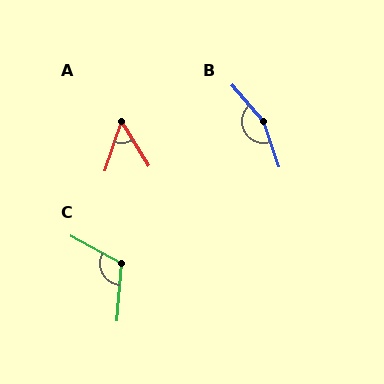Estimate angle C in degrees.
Approximately 113 degrees.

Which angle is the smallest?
A, at approximately 50 degrees.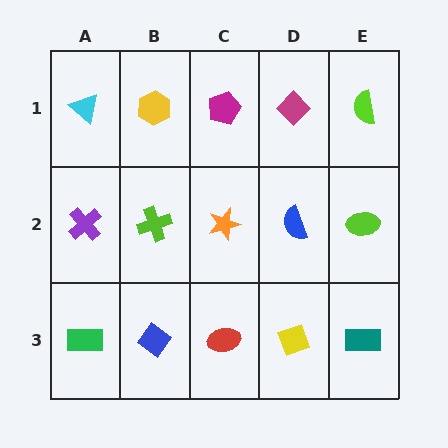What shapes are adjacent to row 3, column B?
A lime cross (row 2, column B), a green rectangle (row 3, column A), a red ellipse (row 3, column C).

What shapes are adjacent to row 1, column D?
A blue semicircle (row 2, column D), a magenta pentagon (row 1, column C), a lime semicircle (row 1, column E).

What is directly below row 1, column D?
A blue semicircle.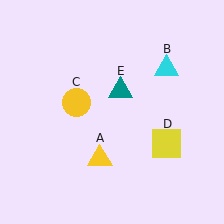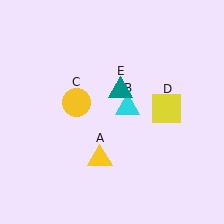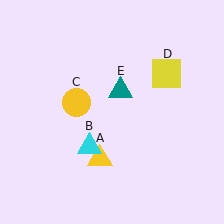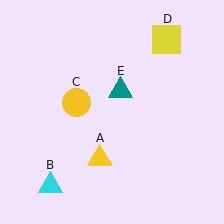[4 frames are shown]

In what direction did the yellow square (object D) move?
The yellow square (object D) moved up.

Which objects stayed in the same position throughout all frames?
Yellow triangle (object A) and yellow circle (object C) and teal triangle (object E) remained stationary.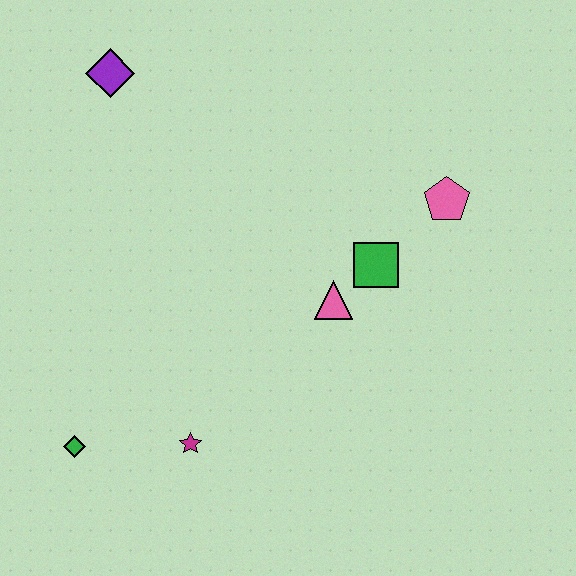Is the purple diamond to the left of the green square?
Yes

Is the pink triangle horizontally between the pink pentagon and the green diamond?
Yes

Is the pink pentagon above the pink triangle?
Yes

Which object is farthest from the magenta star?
The purple diamond is farthest from the magenta star.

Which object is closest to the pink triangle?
The green square is closest to the pink triangle.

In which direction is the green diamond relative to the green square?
The green diamond is to the left of the green square.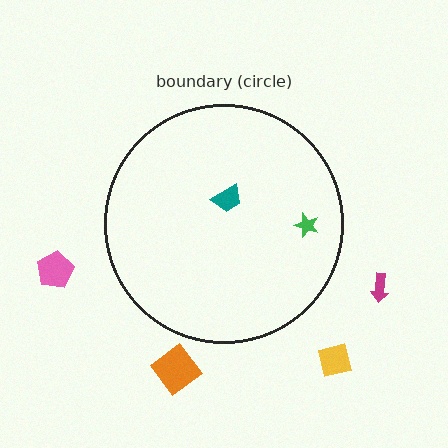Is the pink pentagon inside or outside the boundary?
Outside.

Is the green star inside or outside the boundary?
Inside.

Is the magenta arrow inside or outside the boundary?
Outside.